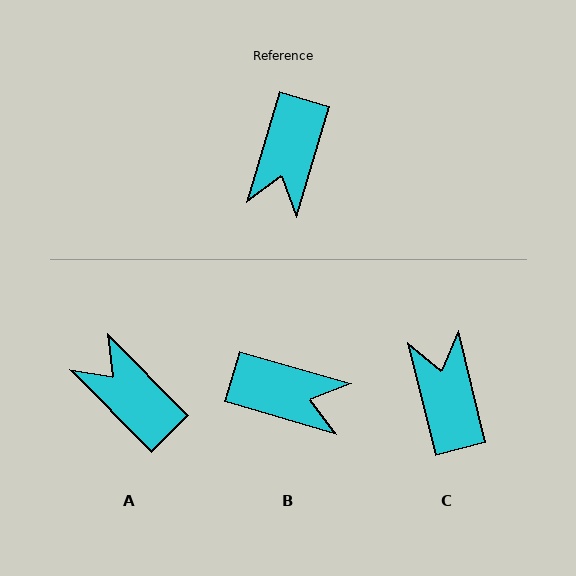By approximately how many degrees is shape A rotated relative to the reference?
Approximately 119 degrees clockwise.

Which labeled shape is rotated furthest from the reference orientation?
C, about 150 degrees away.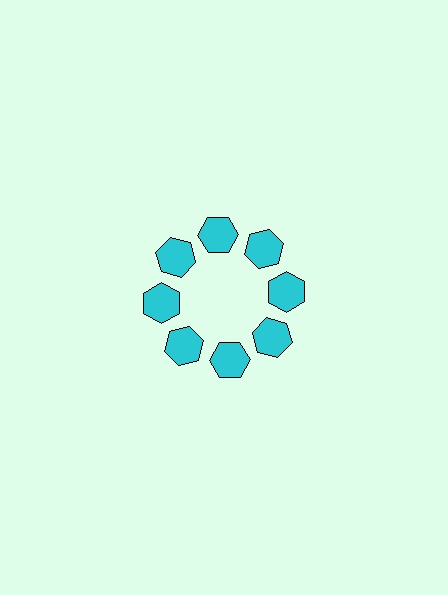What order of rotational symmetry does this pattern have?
This pattern has 8-fold rotational symmetry.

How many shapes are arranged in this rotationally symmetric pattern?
There are 8 shapes, arranged in 8 groups of 1.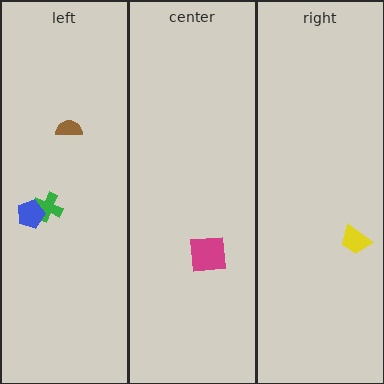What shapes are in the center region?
The magenta square.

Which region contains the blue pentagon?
The left region.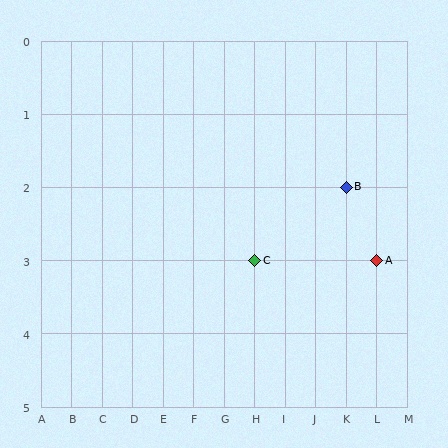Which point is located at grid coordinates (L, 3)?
Point A is at (L, 3).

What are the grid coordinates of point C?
Point C is at grid coordinates (H, 3).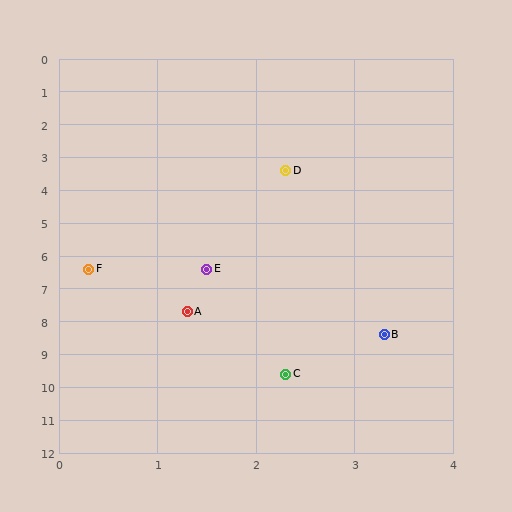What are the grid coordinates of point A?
Point A is at approximately (1.3, 7.7).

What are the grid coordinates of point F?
Point F is at approximately (0.3, 6.4).